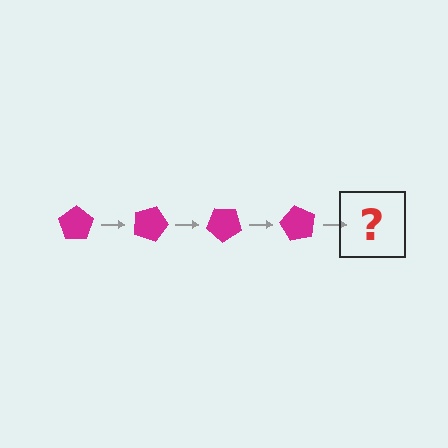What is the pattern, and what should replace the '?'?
The pattern is that the pentagon rotates 20 degrees each step. The '?' should be a magenta pentagon rotated 80 degrees.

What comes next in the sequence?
The next element should be a magenta pentagon rotated 80 degrees.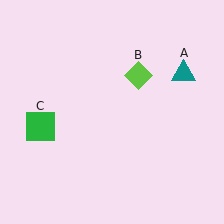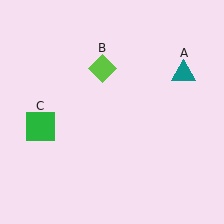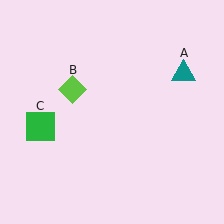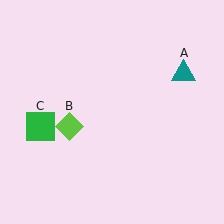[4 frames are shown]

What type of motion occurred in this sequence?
The lime diamond (object B) rotated counterclockwise around the center of the scene.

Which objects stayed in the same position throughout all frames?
Teal triangle (object A) and green square (object C) remained stationary.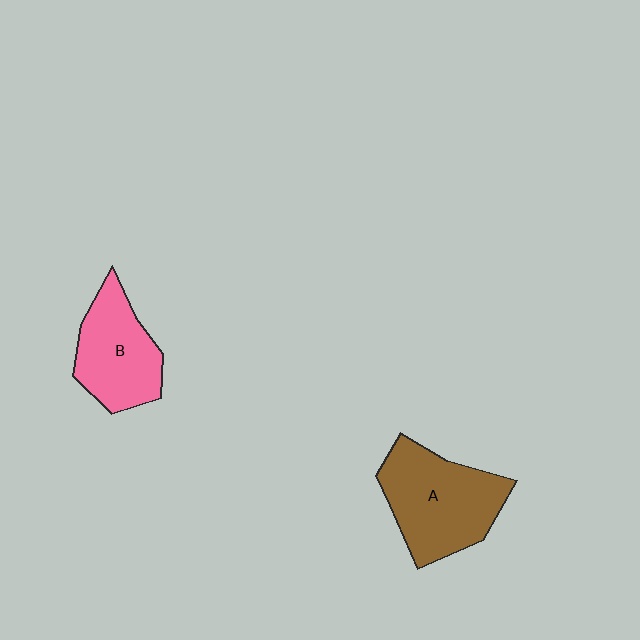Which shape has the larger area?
Shape A (brown).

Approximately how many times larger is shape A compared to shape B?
Approximately 1.3 times.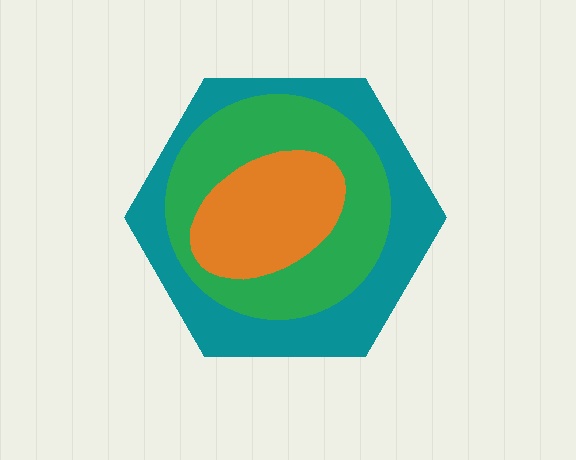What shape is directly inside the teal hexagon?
The green circle.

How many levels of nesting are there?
3.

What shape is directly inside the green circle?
The orange ellipse.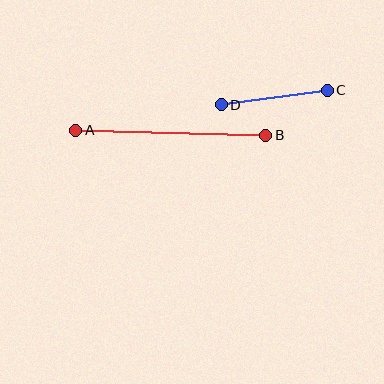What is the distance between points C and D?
The distance is approximately 107 pixels.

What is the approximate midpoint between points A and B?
The midpoint is at approximately (171, 133) pixels.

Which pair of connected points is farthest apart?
Points A and B are farthest apart.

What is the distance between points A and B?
The distance is approximately 190 pixels.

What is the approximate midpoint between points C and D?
The midpoint is at approximately (274, 97) pixels.